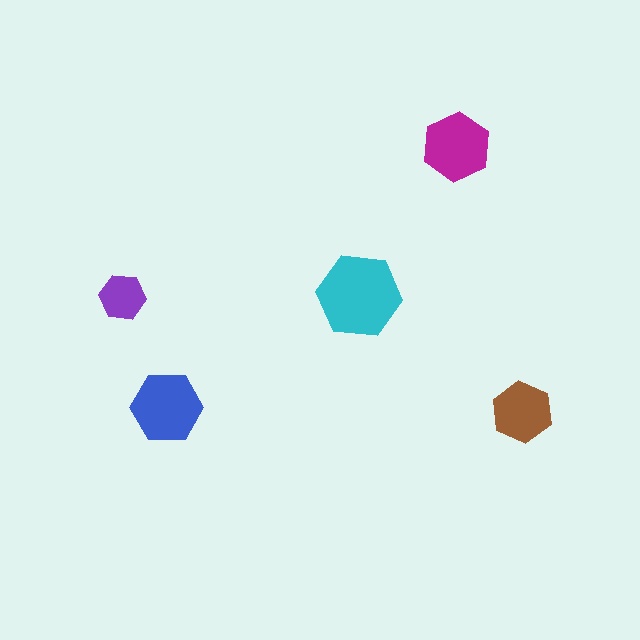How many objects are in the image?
There are 5 objects in the image.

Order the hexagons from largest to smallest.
the cyan one, the blue one, the magenta one, the brown one, the purple one.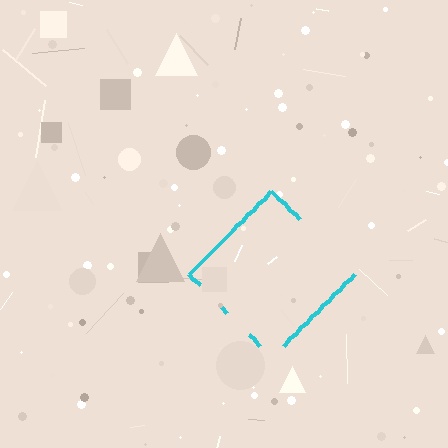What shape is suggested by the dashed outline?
The dashed outline suggests a diamond.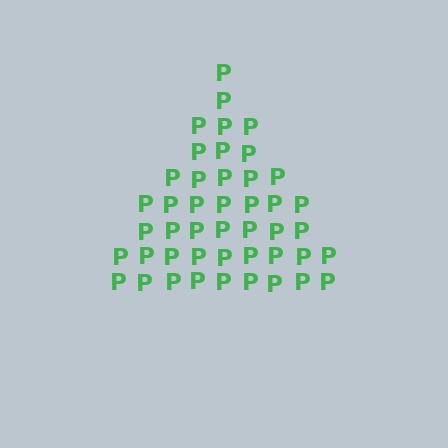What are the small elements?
The small elements are letter P's.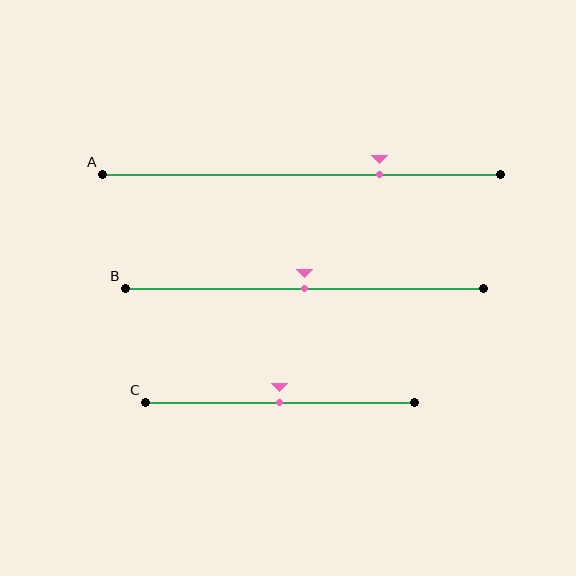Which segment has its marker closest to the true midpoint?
Segment B has its marker closest to the true midpoint.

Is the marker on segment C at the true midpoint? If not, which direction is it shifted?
Yes, the marker on segment C is at the true midpoint.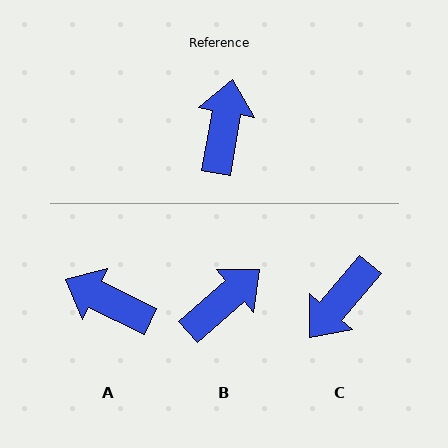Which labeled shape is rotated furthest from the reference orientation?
C, about 150 degrees away.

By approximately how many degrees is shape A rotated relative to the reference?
Approximately 74 degrees counter-clockwise.